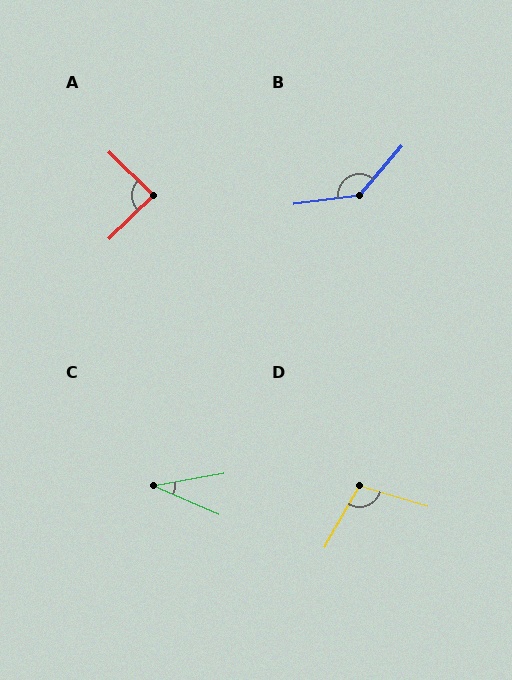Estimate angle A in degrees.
Approximately 89 degrees.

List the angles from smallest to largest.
C (33°), A (89°), D (104°), B (138°).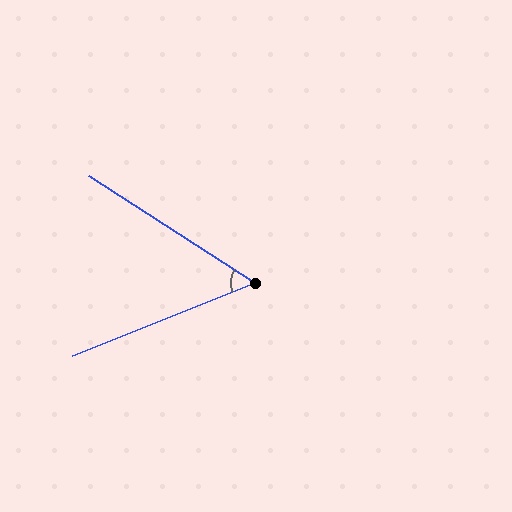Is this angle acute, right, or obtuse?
It is acute.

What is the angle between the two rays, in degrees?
Approximately 55 degrees.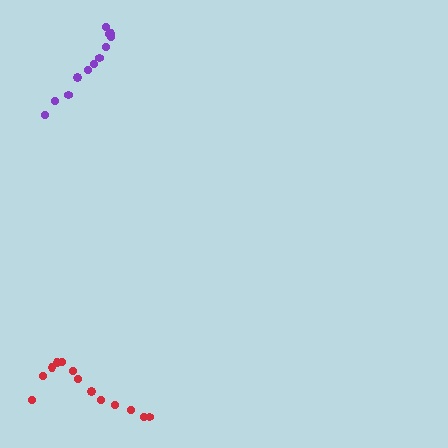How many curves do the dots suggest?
There are 2 distinct paths.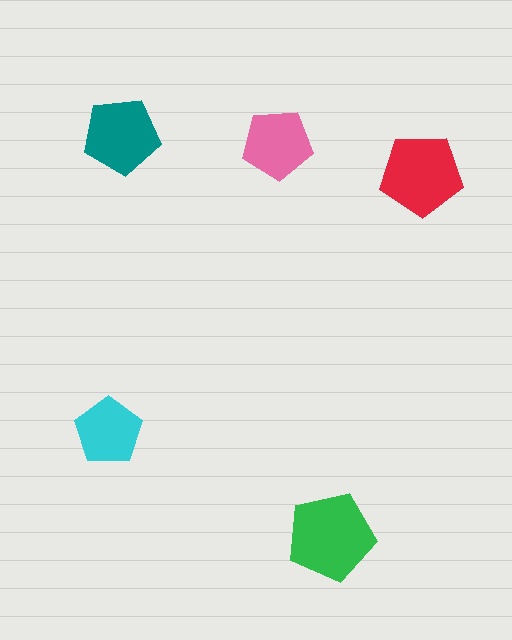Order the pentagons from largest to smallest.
the green one, the red one, the teal one, the pink one, the cyan one.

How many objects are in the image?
There are 5 objects in the image.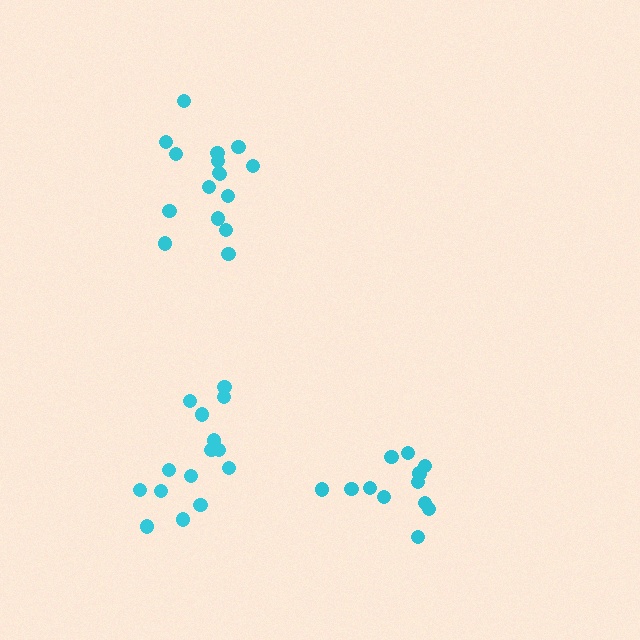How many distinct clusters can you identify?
There are 3 distinct clusters.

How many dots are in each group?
Group 1: 12 dots, Group 2: 16 dots, Group 3: 15 dots (43 total).